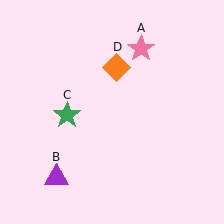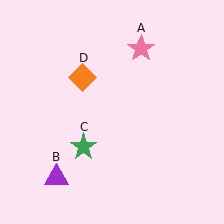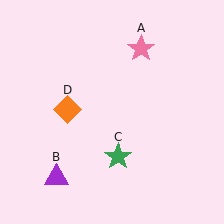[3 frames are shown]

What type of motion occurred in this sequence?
The green star (object C), orange diamond (object D) rotated counterclockwise around the center of the scene.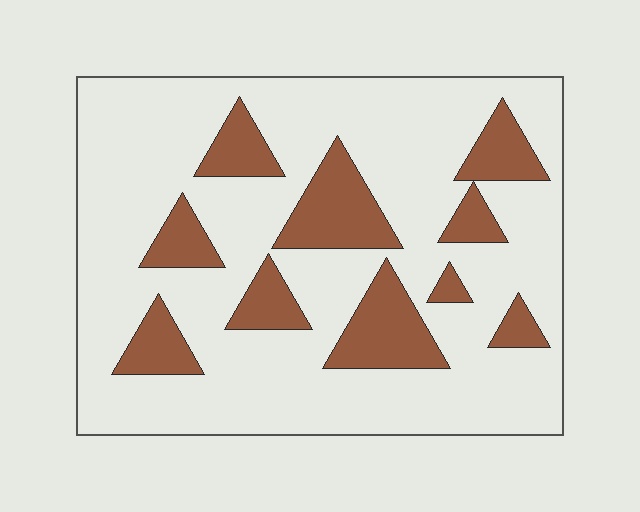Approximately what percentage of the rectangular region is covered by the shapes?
Approximately 20%.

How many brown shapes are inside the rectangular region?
10.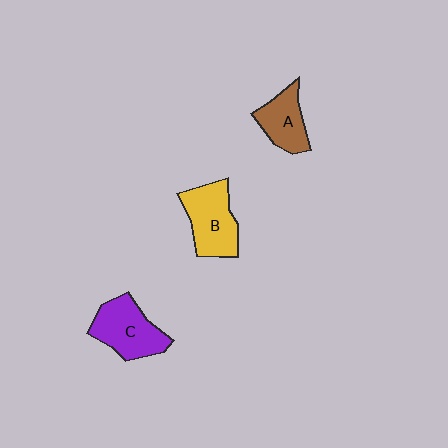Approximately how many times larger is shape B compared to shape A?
Approximately 1.4 times.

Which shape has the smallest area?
Shape A (brown).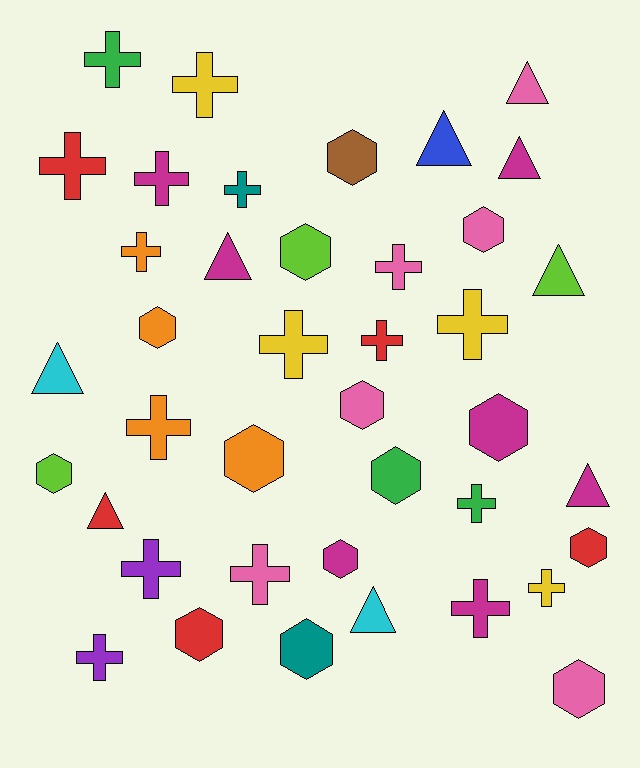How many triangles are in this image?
There are 9 triangles.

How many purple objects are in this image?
There are 2 purple objects.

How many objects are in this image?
There are 40 objects.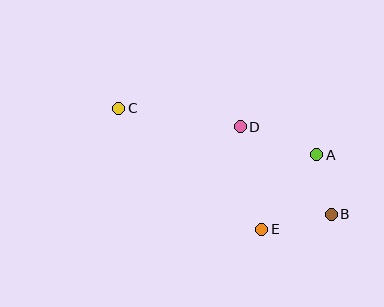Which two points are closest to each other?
Points A and B are closest to each other.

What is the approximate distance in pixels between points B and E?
The distance between B and E is approximately 71 pixels.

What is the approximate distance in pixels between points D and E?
The distance between D and E is approximately 105 pixels.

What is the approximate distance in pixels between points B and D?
The distance between B and D is approximately 126 pixels.